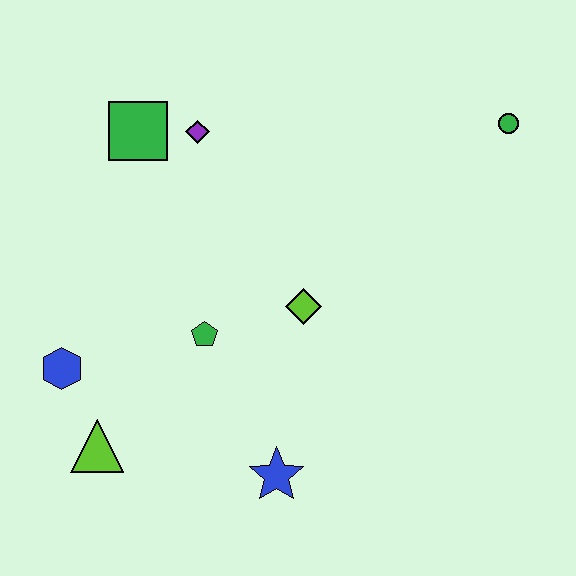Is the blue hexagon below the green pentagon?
Yes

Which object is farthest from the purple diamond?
The blue star is farthest from the purple diamond.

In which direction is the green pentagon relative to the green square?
The green pentagon is below the green square.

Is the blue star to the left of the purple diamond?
No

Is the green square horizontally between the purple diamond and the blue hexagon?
Yes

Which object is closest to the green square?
The purple diamond is closest to the green square.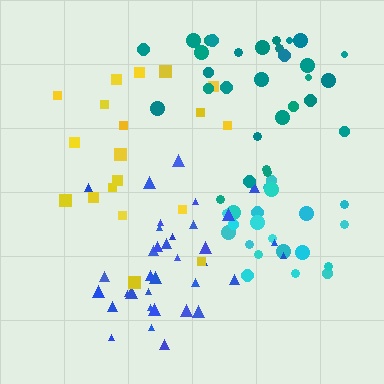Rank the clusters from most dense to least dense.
cyan, blue, teal, yellow.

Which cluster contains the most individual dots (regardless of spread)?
Blue (35).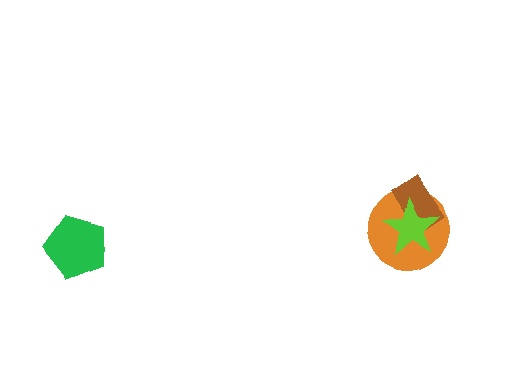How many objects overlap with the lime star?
2 objects overlap with the lime star.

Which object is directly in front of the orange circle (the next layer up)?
The brown rectangle is directly in front of the orange circle.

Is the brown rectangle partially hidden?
Yes, it is partially covered by another shape.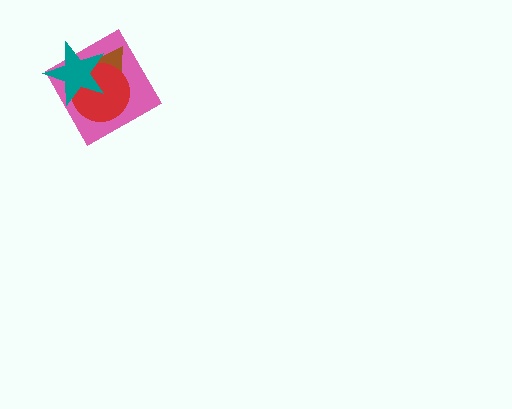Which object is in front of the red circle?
The teal star is in front of the red circle.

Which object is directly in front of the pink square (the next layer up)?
The brown triangle is directly in front of the pink square.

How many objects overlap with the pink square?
3 objects overlap with the pink square.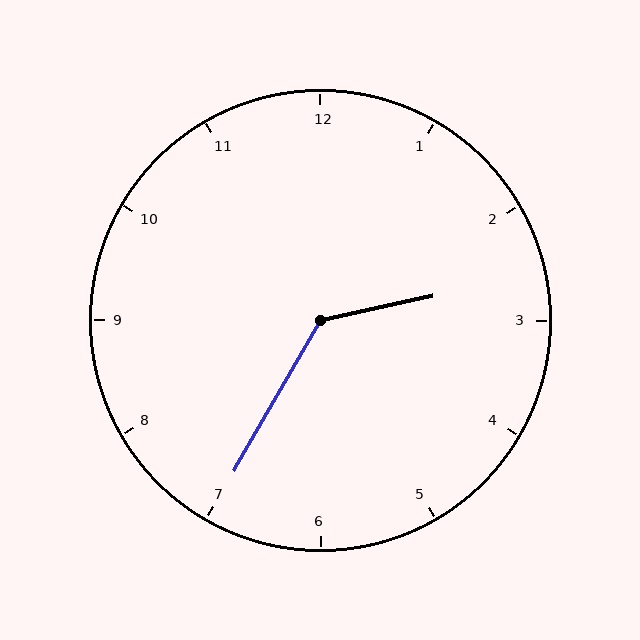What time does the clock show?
2:35.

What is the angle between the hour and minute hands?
Approximately 132 degrees.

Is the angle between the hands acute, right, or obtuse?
It is obtuse.